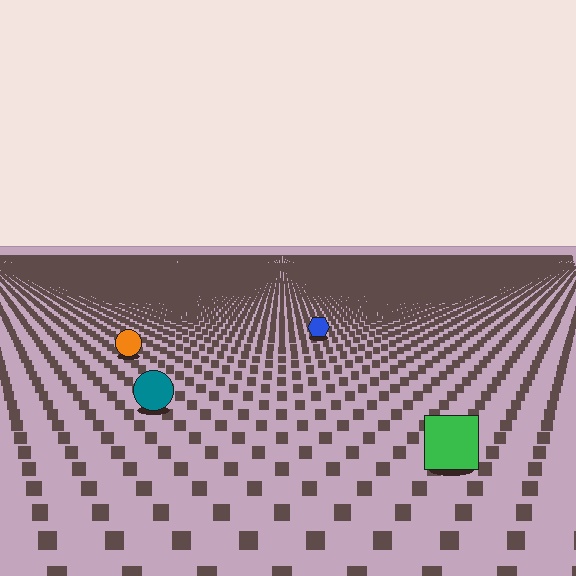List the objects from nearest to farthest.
From nearest to farthest: the green square, the teal circle, the orange circle, the blue hexagon.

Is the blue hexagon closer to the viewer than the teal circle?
No. The teal circle is closer — you can tell from the texture gradient: the ground texture is coarser near it.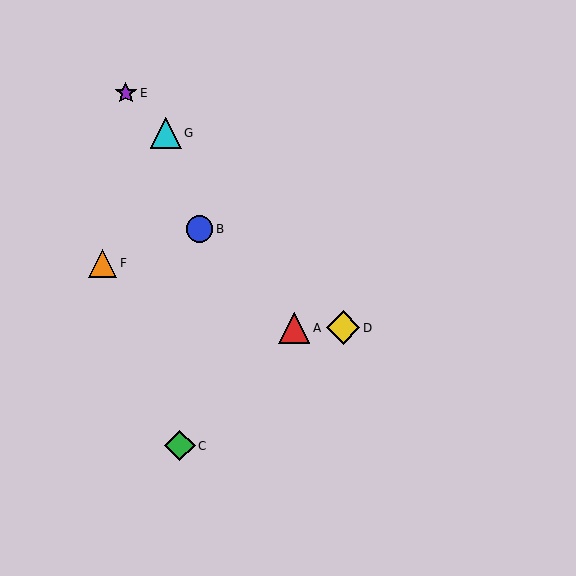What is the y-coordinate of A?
Object A is at y≈328.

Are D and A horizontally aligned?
Yes, both are at y≈328.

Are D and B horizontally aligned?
No, D is at y≈328 and B is at y≈229.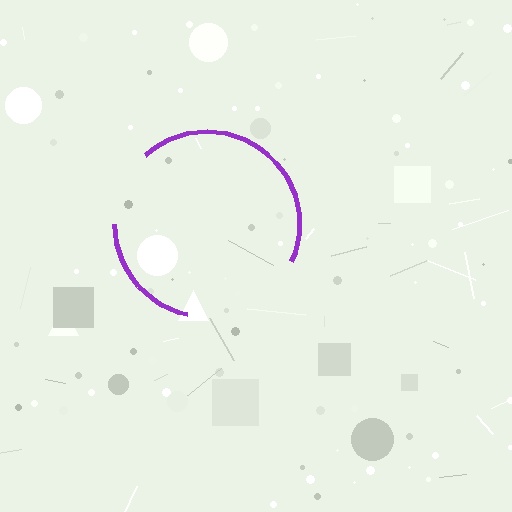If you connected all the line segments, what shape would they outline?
They would outline a circle.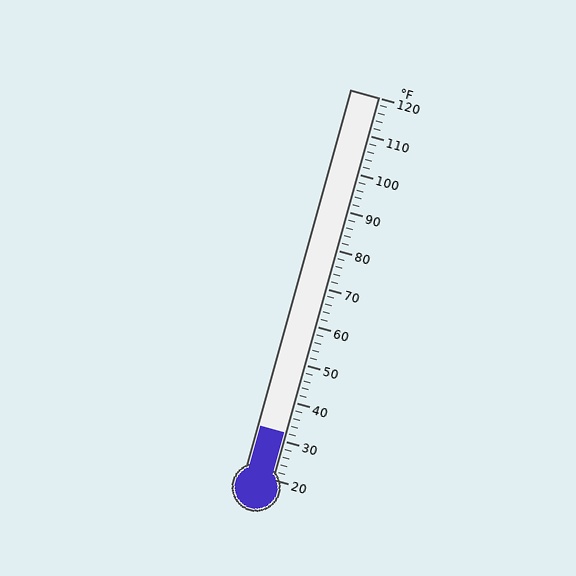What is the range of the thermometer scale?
The thermometer scale ranges from 20°F to 120°F.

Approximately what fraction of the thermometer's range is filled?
The thermometer is filled to approximately 10% of its range.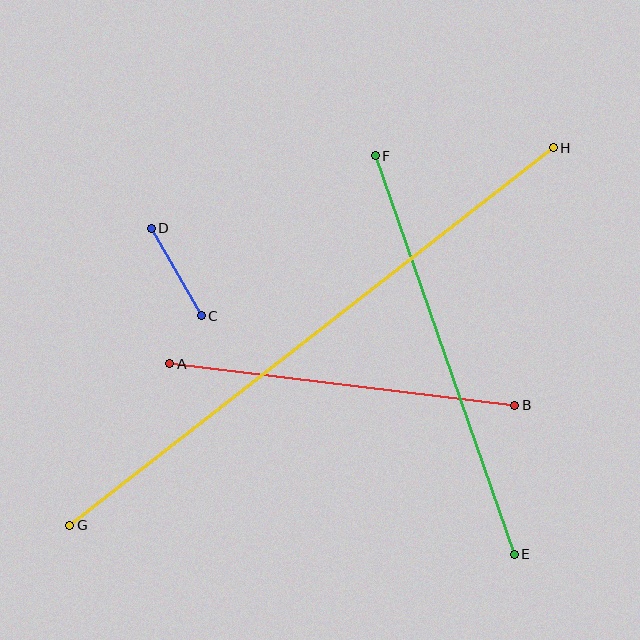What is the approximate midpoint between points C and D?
The midpoint is at approximately (176, 272) pixels.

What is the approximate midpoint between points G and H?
The midpoint is at approximately (311, 336) pixels.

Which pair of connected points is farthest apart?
Points G and H are farthest apart.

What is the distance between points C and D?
The distance is approximately 101 pixels.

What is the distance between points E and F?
The distance is approximately 422 pixels.